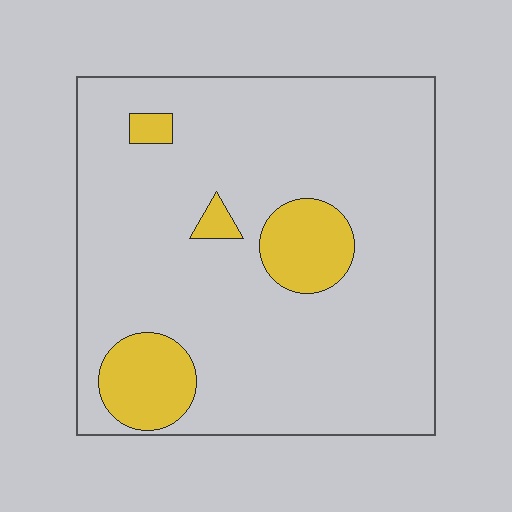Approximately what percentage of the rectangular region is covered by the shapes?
Approximately 15%.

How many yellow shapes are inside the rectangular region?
4.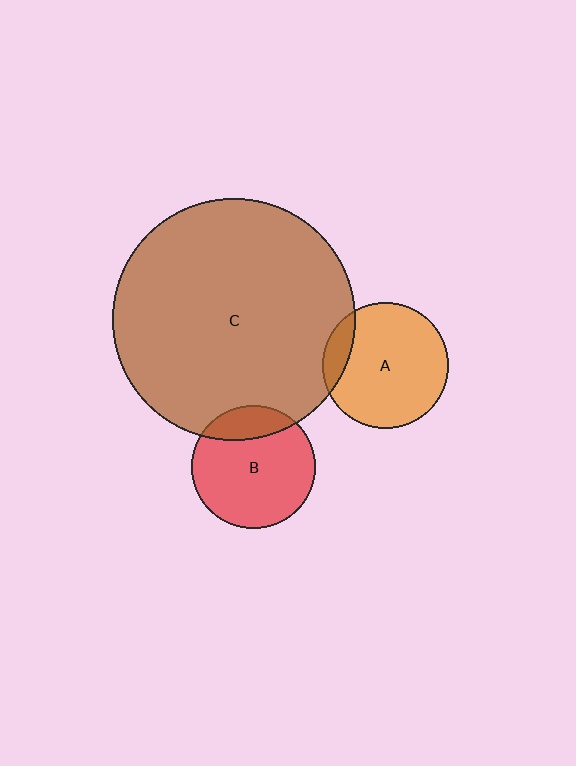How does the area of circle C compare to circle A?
Approximately 3.7 times.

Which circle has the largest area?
Circle C (brown).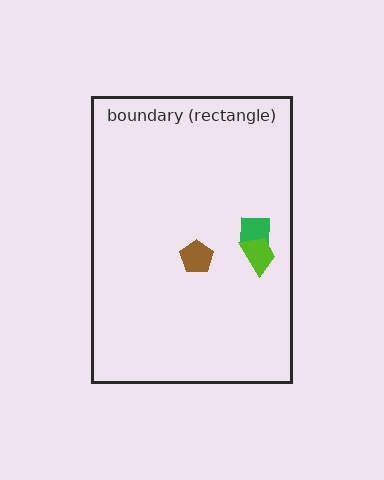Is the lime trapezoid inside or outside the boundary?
Inside.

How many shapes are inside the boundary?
3 inside, 0 outside.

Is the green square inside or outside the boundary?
Inside.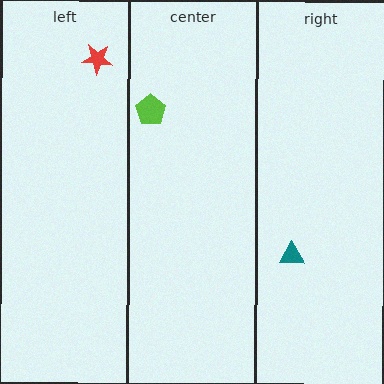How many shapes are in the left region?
1.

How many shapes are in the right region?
1.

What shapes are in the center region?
The lime pentagon.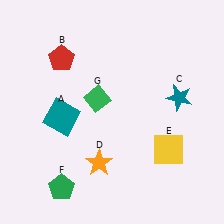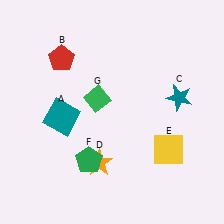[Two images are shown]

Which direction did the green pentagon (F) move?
The green pentagon (F) moved up.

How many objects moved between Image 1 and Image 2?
1 object moved between the two images.